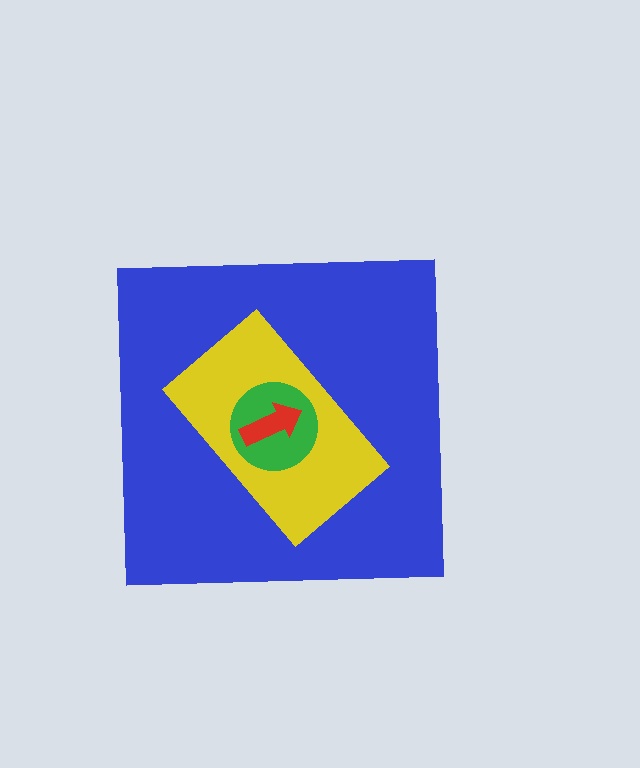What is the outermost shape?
The blue square.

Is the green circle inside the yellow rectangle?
Yes.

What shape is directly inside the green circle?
The red arrow.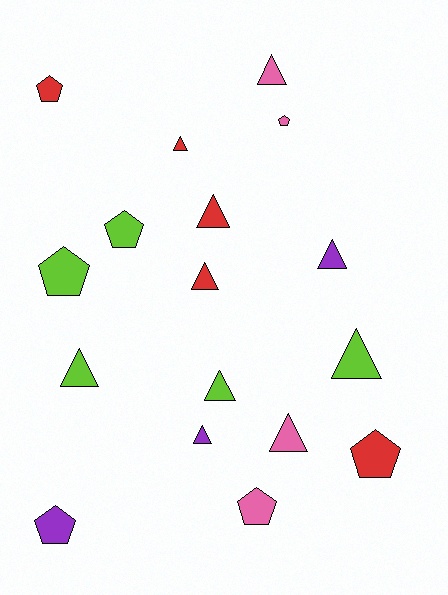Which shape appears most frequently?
Triangle, with 10 objects.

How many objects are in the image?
There are 17 objects.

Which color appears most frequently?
Lime, with 5 objects.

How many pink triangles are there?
There are 2 pink triangles.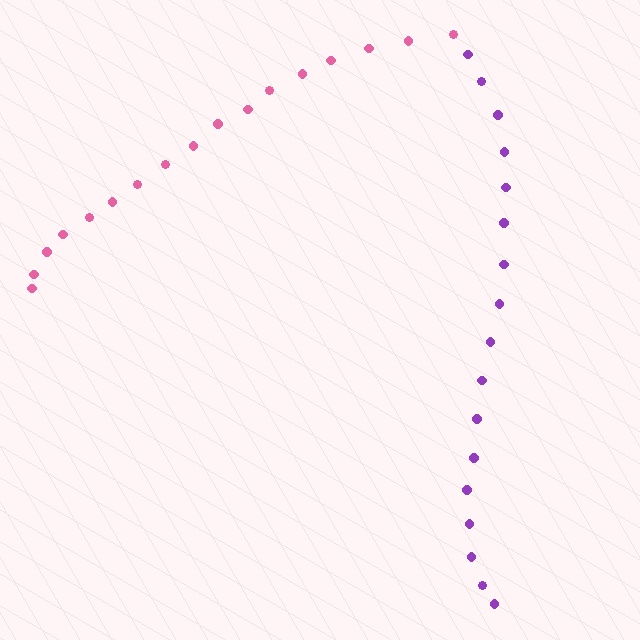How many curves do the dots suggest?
There are 2 distinct paths.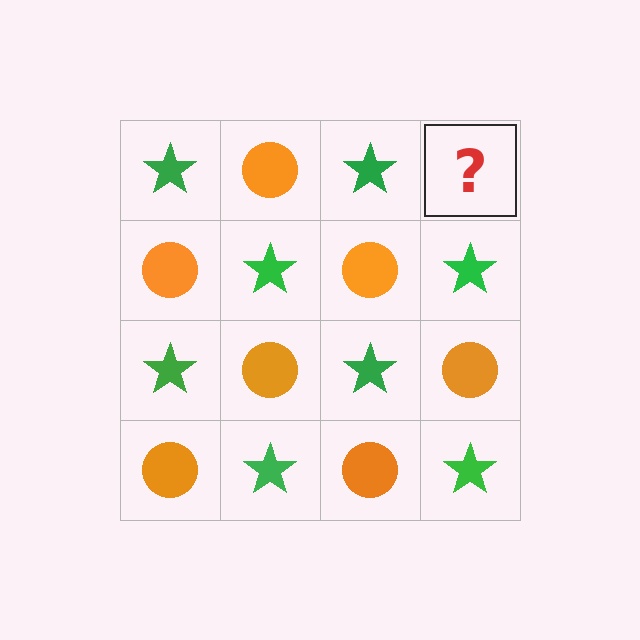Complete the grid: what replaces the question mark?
The question mark should be replaced with an orange circle.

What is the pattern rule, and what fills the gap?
The rule is that it alternates green star and orange circle in a checkerboard pattern. The gap should be filled with an orange circle.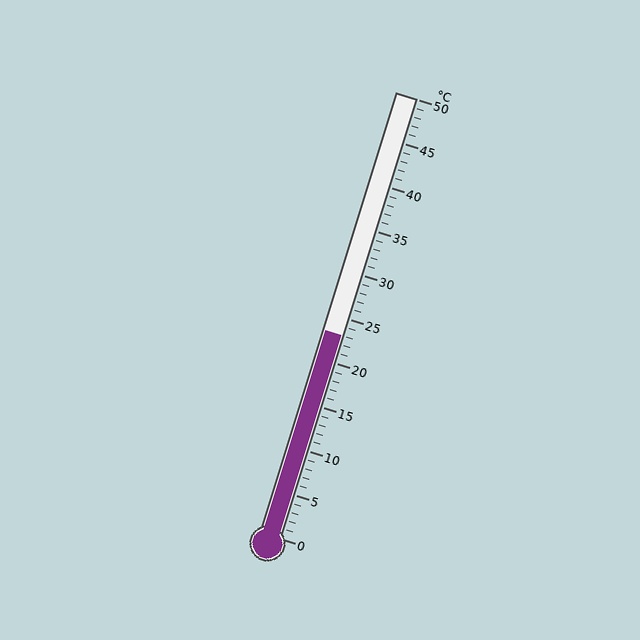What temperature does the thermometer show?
The thermometer shows approximately 23°C.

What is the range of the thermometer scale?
The thermometer scale ranges from 0°C to 50°C.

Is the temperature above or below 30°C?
The temperature is below 30°C.